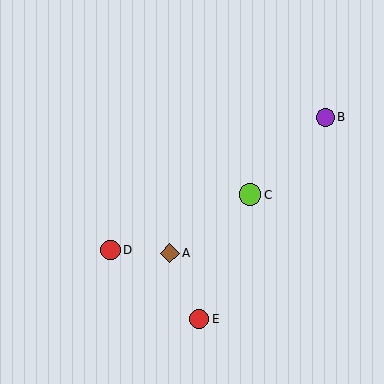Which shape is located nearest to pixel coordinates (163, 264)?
The brown diamond (labeled A) at (170, 253) is nearest to that location.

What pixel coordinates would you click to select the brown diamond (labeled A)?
Click at (170, 253) to select the brown diamond A.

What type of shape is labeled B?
Shape B is a purple circle.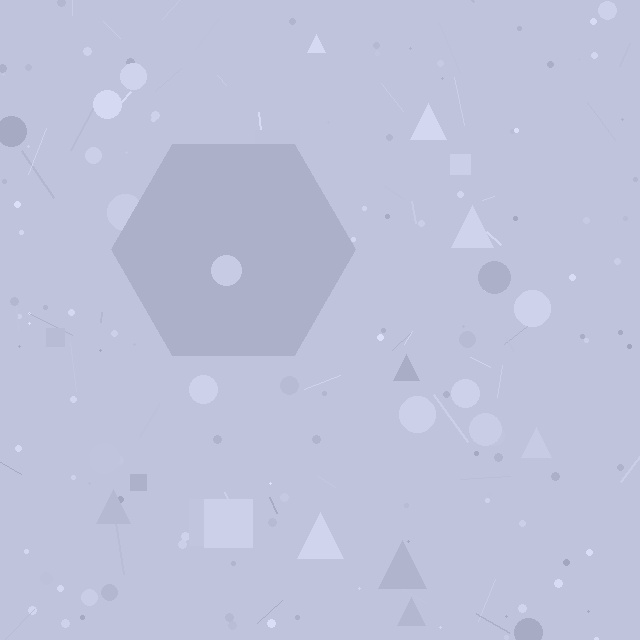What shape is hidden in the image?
A hexagon is hidden in the image.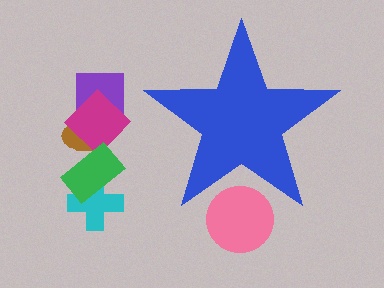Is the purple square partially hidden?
No, the purple square is fully visible.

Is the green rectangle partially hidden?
No, the green rectangle is fully visible.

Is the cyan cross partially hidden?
No, the cyan cross is fully visible.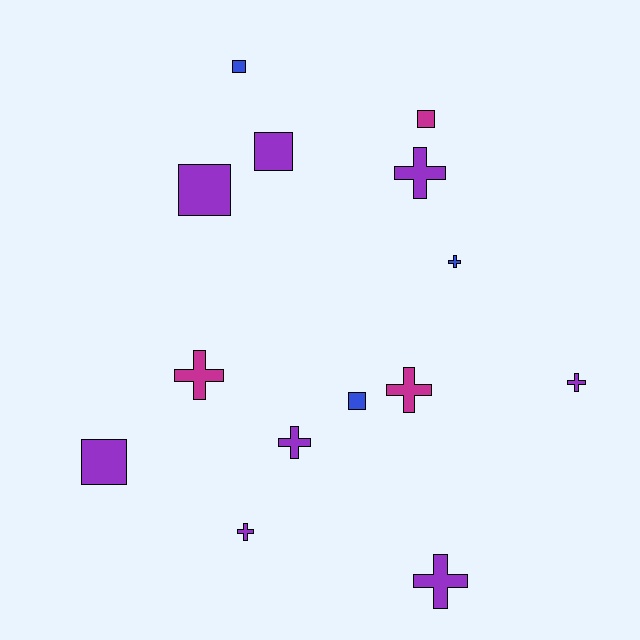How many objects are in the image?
There are 14 objects.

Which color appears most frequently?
Purple, with 8 objects.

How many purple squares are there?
There are 3 purple squares.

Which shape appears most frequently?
Cross, with 8 objects.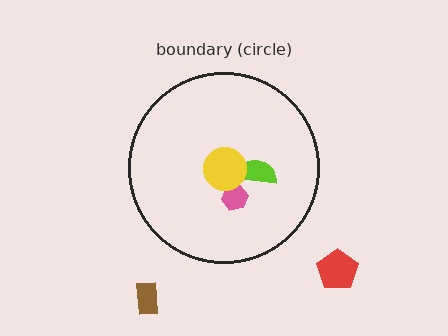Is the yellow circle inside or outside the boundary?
Inside.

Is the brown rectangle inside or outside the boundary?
Outside.